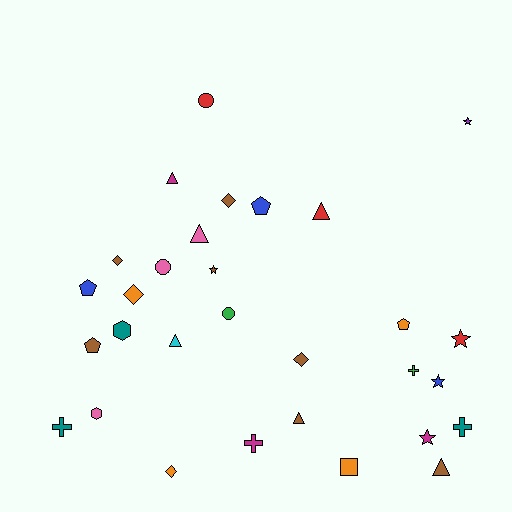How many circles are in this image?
There are 3 circles.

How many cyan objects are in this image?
There is 1 cyan object.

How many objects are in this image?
There are 30 objects.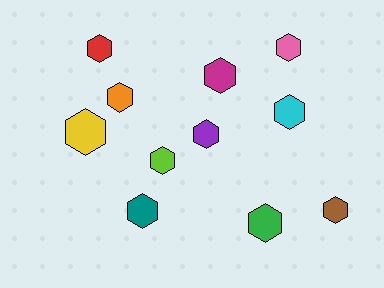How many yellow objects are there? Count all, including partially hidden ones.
There is 1 yellow object.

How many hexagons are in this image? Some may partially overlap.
There are 11 hexagons.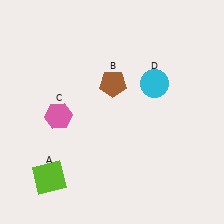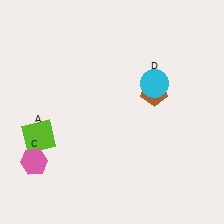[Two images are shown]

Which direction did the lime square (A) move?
The lime square (A) moved up.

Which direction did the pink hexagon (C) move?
The pink hexagon (C) moved down.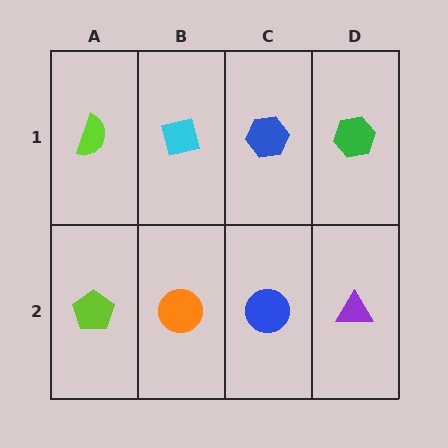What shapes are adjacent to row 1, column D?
A purple triangle (row 2, column D), a blue hexagon (row 1, column C).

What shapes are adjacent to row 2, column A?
A lime semicircle (row 1, column A), an orange circle (row 2, column B).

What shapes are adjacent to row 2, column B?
A cyan square (row 1, column B), a lime pentagon (row 2, column A), a blue circle (row 2, column C).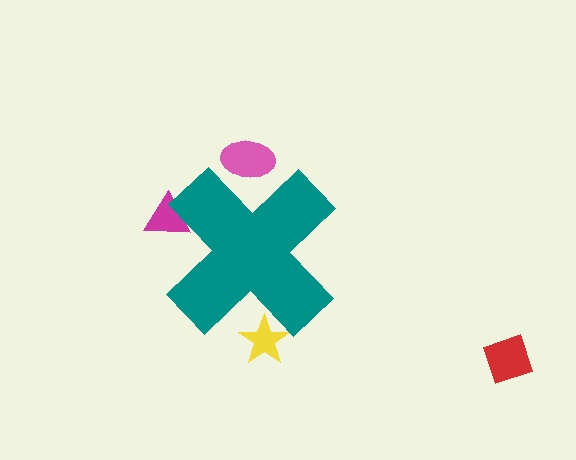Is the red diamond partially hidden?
No, the red diamond is fully visible.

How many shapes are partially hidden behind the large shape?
3 shapes are partially hidden.